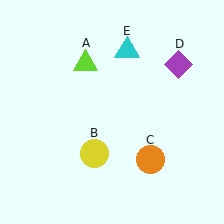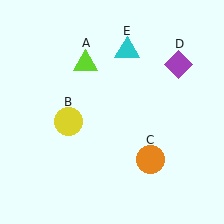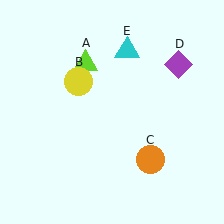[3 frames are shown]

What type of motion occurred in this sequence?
The yellow circle (object B) rotated clockwise around the center of the scene.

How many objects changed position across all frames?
1 object changed position: yellow circle (object B).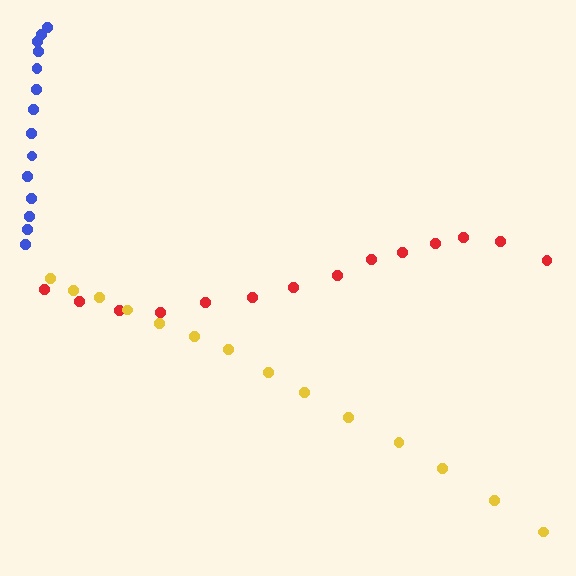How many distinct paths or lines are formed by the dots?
There are 3 distinct paths.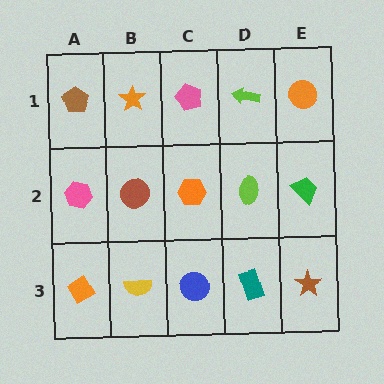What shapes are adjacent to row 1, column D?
A lime ellipse (row 2, column D), a pink pentagon (row 1, column C), an orange circle (row 1, column E).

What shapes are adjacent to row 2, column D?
A lime arrow (row 1, column D), a teal rectangle (row 3, column D), an orange hexagon (row 2, column C), a green trapezoid (row 2, column E).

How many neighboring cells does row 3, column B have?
3.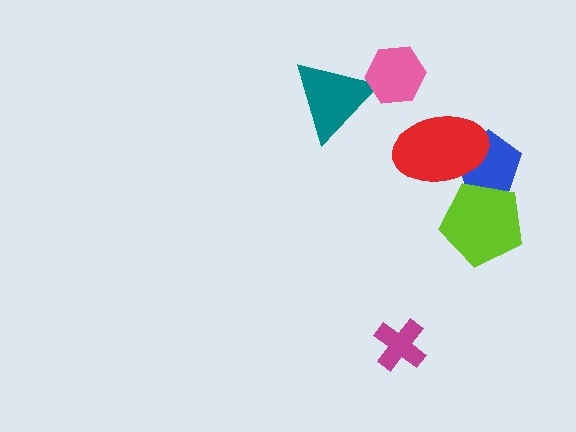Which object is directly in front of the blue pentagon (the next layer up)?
The red ellipse is directly in front of the blue pentagon.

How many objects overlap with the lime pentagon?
1 object overlaps with the lime pentagon.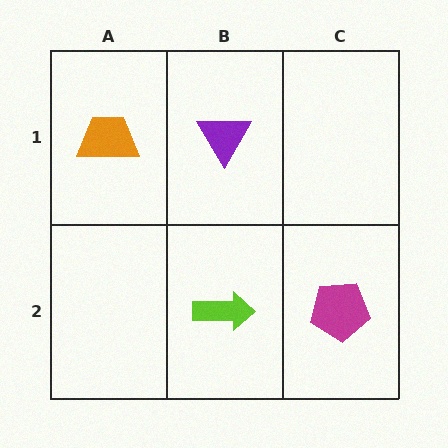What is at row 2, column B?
A lime arrow.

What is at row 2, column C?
A magenta pentagon.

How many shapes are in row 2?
2 shapes.